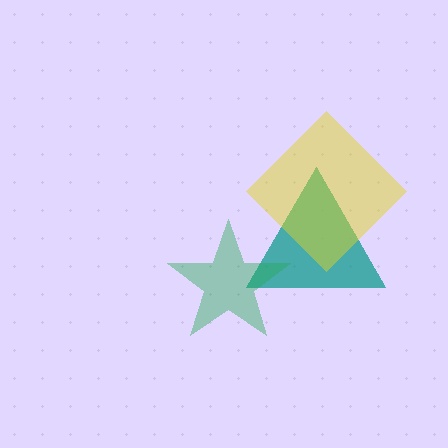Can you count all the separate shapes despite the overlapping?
Yes, there are 3 separate shapes.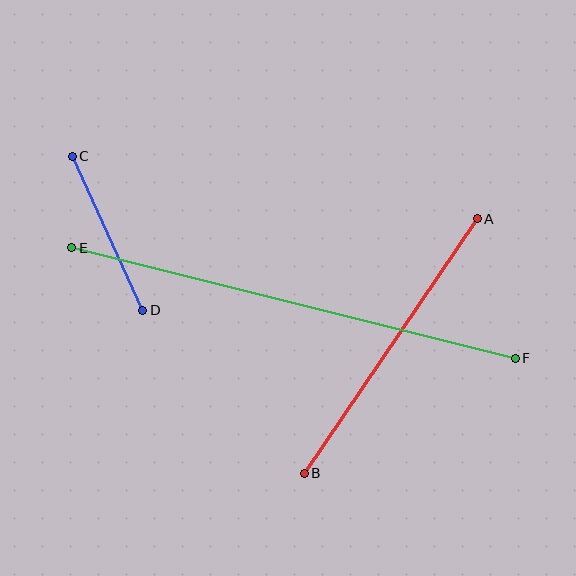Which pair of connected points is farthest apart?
Points E and F are farthest apart.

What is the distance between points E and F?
The distance is approximately 457 pixels.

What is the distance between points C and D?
The distance is approximately 169 pixels.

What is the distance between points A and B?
The distance is approximately 308 pixels.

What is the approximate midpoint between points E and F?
The midpoint is at approximately (294, 303) pixels.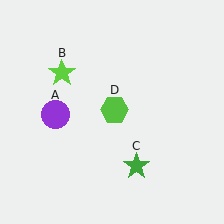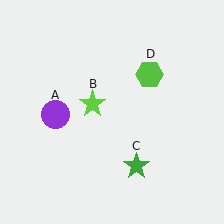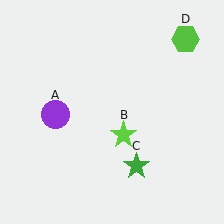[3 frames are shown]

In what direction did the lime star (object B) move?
The lime star (object B) moved down and to the right.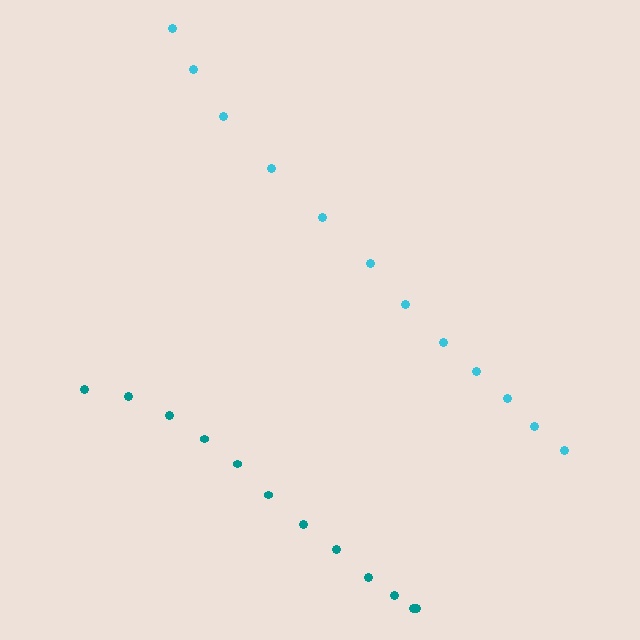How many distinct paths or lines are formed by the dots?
There are 2 distinct paths.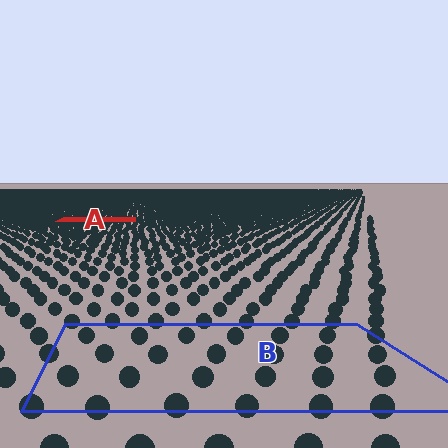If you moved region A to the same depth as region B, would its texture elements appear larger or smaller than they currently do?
They would appear larger. At a closer depth, the same texture elements are projected at a bigger on-screen size.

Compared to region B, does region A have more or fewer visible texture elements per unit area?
Region A has more texture elements per unit area — they are packed more densely because it is farther away.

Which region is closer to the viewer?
Region B is closer. The texture elements there are larger and more spread out.